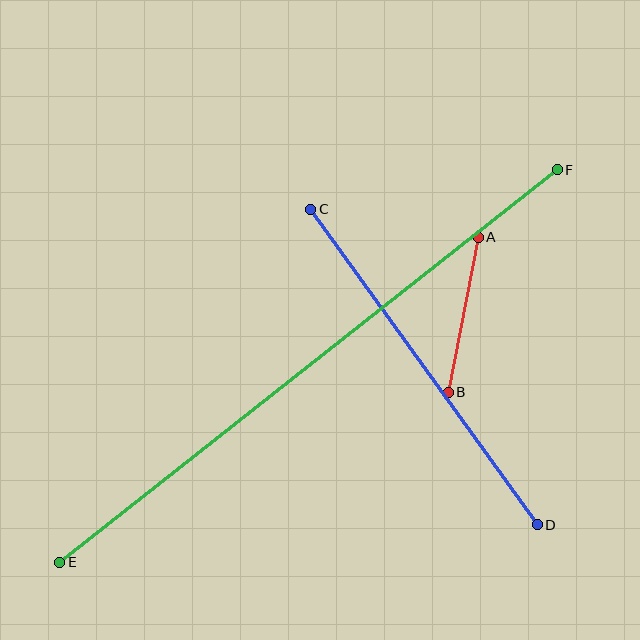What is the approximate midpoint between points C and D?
The midpoint is at approximately (424, 367) pixels.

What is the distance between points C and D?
The distance is approximately 389 pixels.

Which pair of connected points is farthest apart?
Points E and F are farthest apart.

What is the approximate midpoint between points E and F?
The midpoint is at approximately (308, 366) pixels.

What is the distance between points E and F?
The distance is approximately 634 pixels.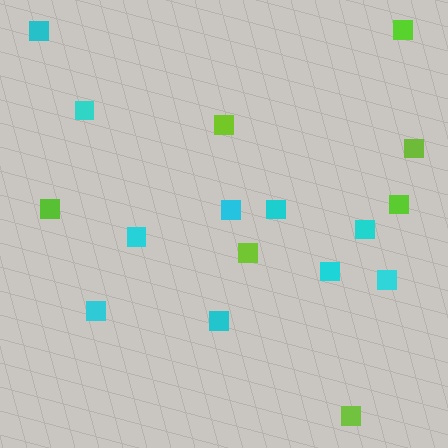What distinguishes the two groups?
There are 2 groups: one group of cyan squares (10) and one group of lime squares (7).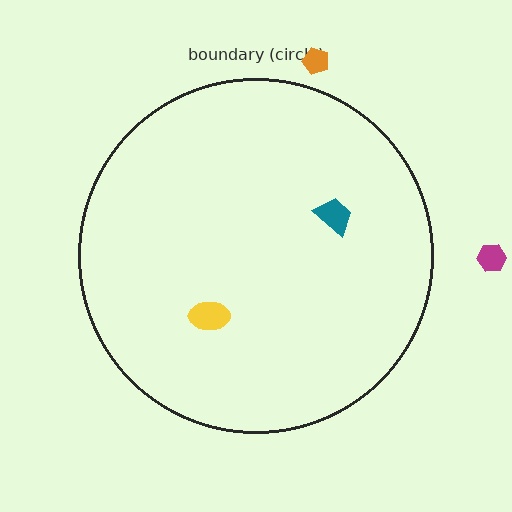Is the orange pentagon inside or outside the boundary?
Outside.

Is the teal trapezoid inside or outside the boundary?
Inside.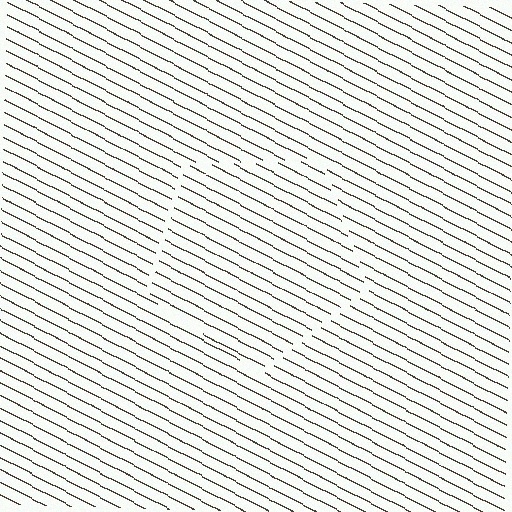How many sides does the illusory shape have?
5 sides — the line-ends trace a pentagon.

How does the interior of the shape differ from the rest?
The interior of the shape contains the same grating, shifted by half a period — the contour is defined by the phase discontinuity where line-ends from the inner and outer gratings abut.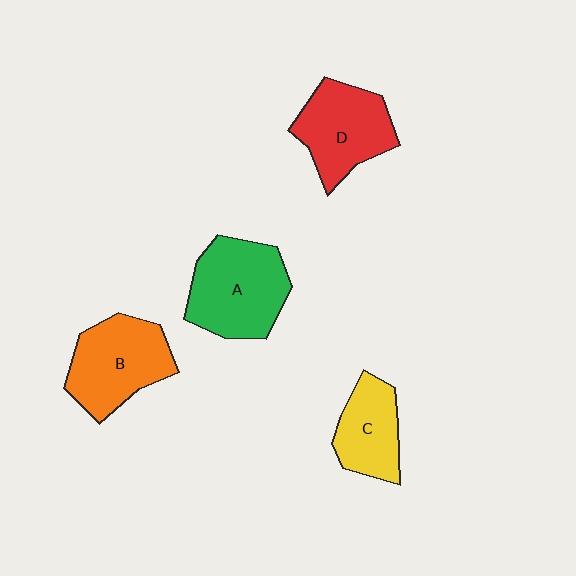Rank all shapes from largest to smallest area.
From largest to smallest: A (green), B (orange), D (red), C (yellow).